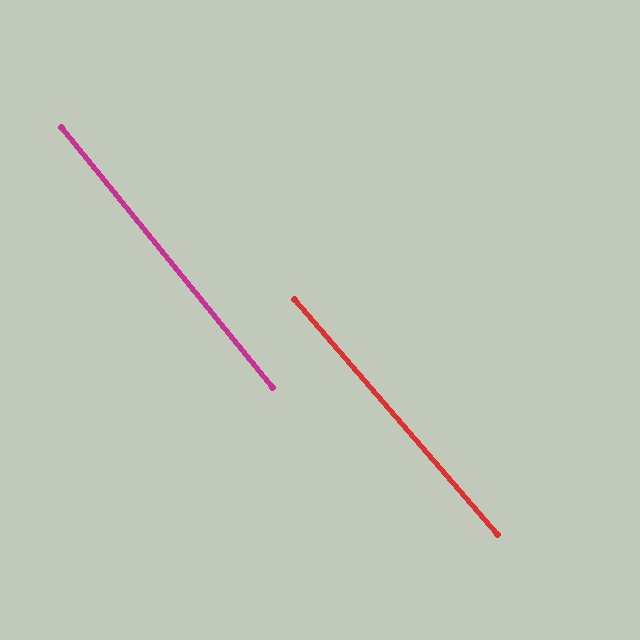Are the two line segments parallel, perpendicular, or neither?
Parallel — their directions differ by only 1.6°.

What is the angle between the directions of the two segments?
Approximately 2 degrees.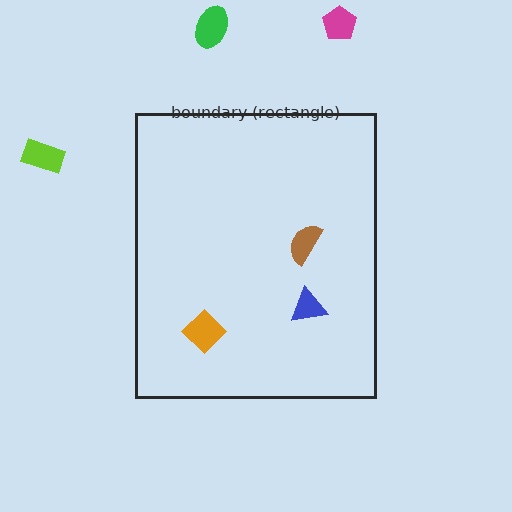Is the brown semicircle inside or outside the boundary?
Inside.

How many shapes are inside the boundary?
3 inside, 3 outside.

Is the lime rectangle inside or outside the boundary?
Outside.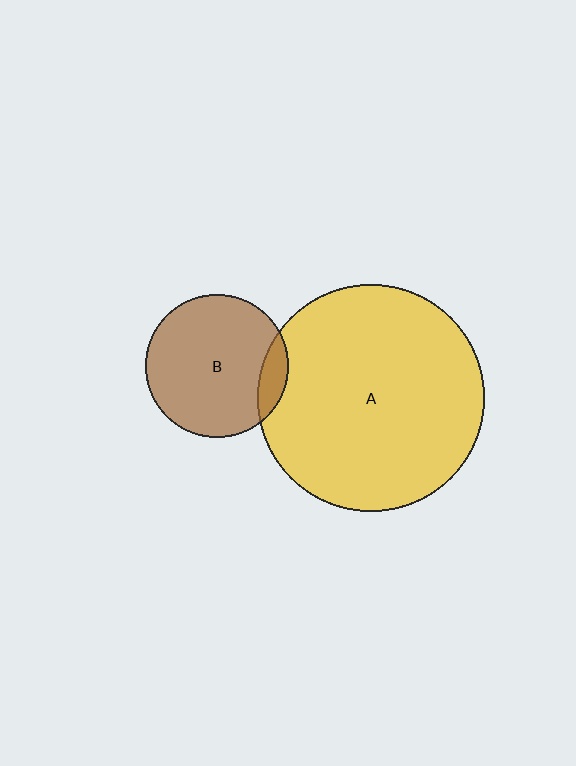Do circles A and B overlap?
Yes.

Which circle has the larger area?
Circle A (yellow).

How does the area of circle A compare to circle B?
Approximately 2.5 times.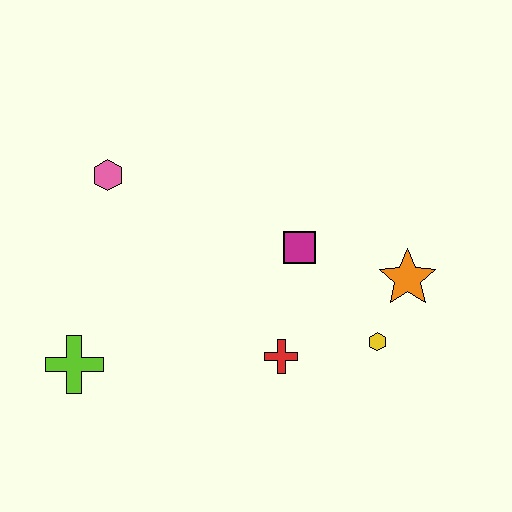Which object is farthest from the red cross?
The pink hexagon is farthest from the red cross.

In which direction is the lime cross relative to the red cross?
The lime cross is to the left of the red cross.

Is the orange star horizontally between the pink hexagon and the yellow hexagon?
No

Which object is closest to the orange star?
The yellow hexagon is closest to the orange star.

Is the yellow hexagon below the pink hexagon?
Yes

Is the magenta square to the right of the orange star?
No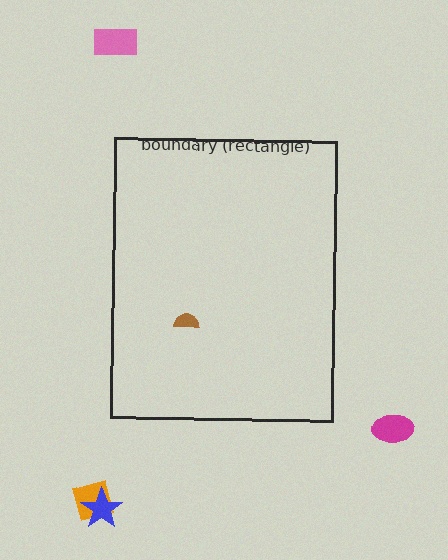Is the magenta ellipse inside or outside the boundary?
Outside.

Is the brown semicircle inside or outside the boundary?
Inside.